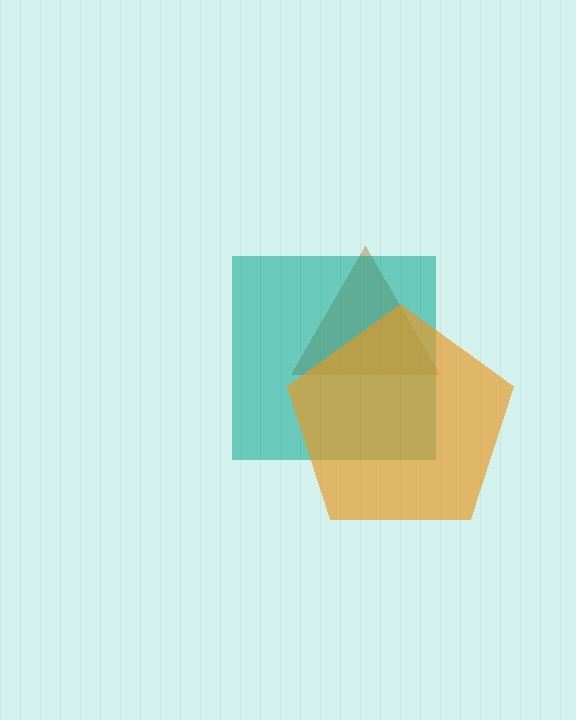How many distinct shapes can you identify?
There are 3 distinct shapes: a brown triangle, a teal square, an orange pentagon.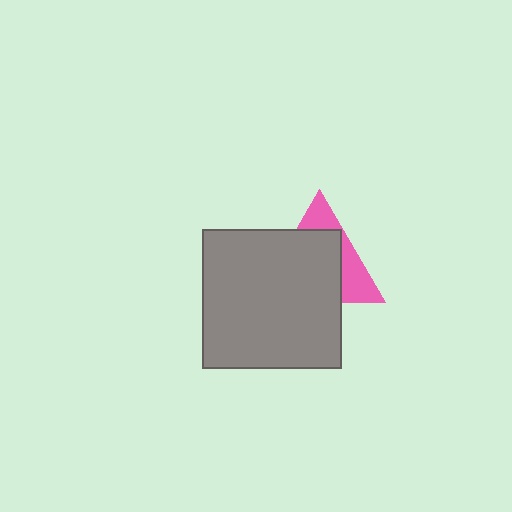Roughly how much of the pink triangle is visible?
A small part of it is visible (roughly 35%).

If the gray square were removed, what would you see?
You would see the complete pink triangle.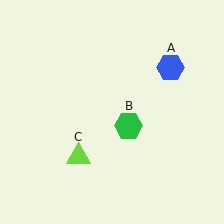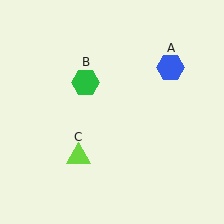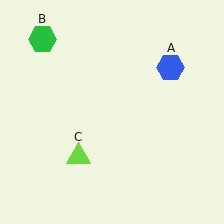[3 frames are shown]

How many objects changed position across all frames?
1 object changed position: green hexagon (object B).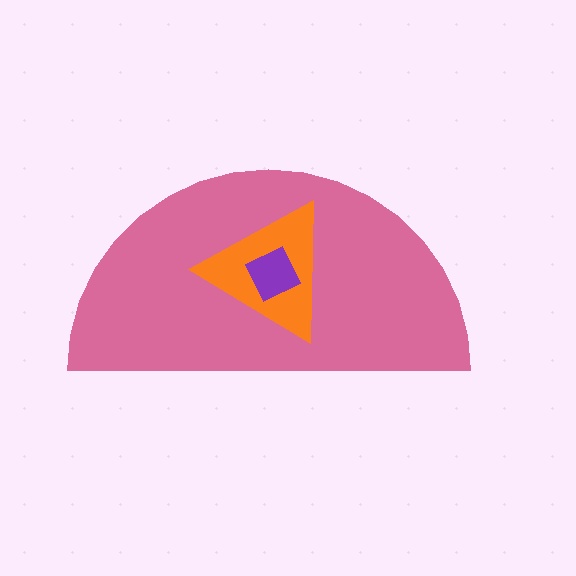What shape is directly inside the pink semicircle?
The orange triangle.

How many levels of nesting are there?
3.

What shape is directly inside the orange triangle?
The purple square.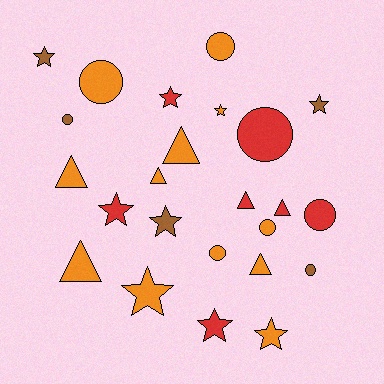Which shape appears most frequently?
Star, with 9 objects.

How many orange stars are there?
There are 3 orange stars.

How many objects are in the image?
There are 24 objects.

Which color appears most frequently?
Orange, with 12 objects.